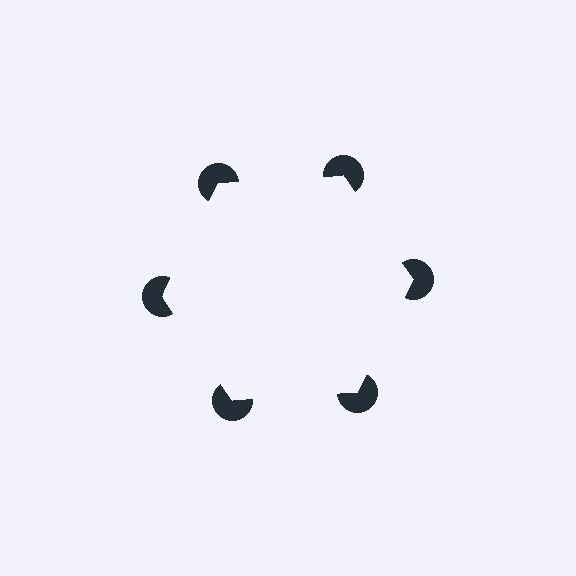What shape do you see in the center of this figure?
An illusory hexagon — its edges are inferred from the aligned wedge cuts in the pac-man discs, not physically drawn.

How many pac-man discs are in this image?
There are 6 — one at each vertex of the illusory hexagon.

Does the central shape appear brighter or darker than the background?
It typically appears slightly brighter than the background, even though no actual brightness change is drawn.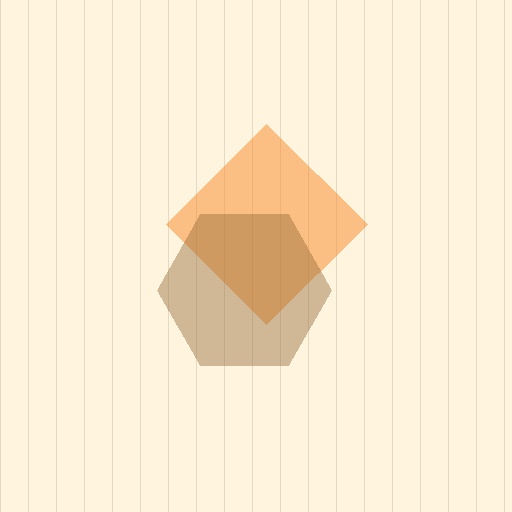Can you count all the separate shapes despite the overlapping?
Yes, there are 2 separate shapes.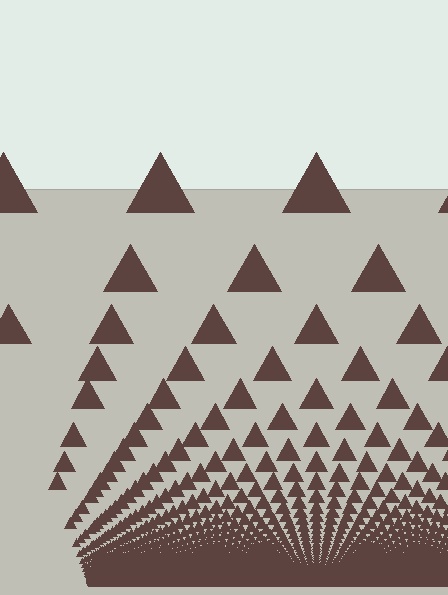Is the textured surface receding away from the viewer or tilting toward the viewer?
The surface appears to tilt toward the viewer. Texture elements get larger and sparser toward the top.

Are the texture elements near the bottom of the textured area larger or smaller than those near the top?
Smaller. The gradient is inverted — elements near the bottom are smaller and denser.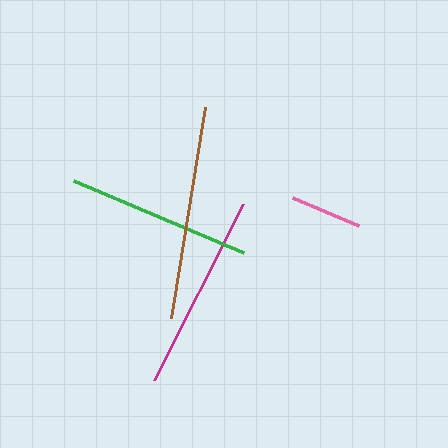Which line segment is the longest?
The brown line is the longest at approximately 214 pixels.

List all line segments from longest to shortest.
From longest to shortest: brown, magenta, green, pink.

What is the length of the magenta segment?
The magenta segment is approximately 196 pixels long.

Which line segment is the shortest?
The pink line is the shortest at approximately 72 pixels.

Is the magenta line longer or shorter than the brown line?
The brown line is longer than the magenta line.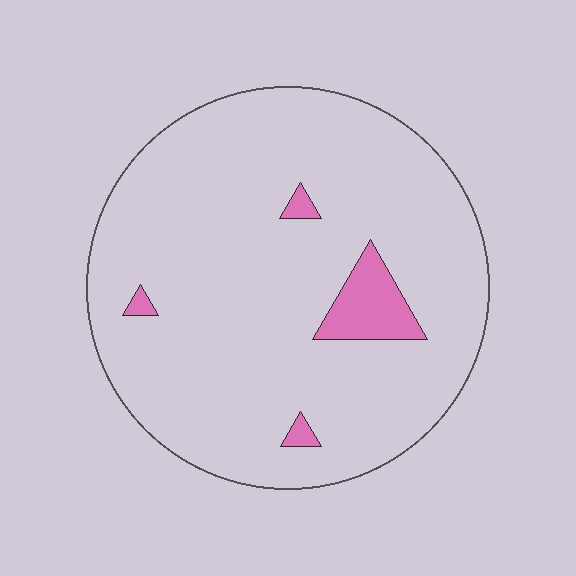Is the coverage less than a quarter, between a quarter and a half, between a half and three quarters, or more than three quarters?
Less than a quarter.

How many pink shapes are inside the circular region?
4.